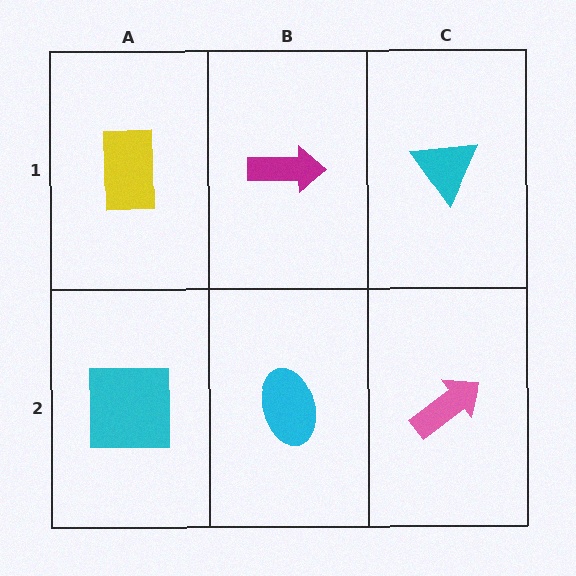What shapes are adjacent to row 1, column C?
A pink arrow (row 2, column C), a magenta arrow (row 1, column B).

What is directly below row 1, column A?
A cyan square.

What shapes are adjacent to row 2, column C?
A cyan triangle (row 1, column C), a cyan ellipse (row 2, column B).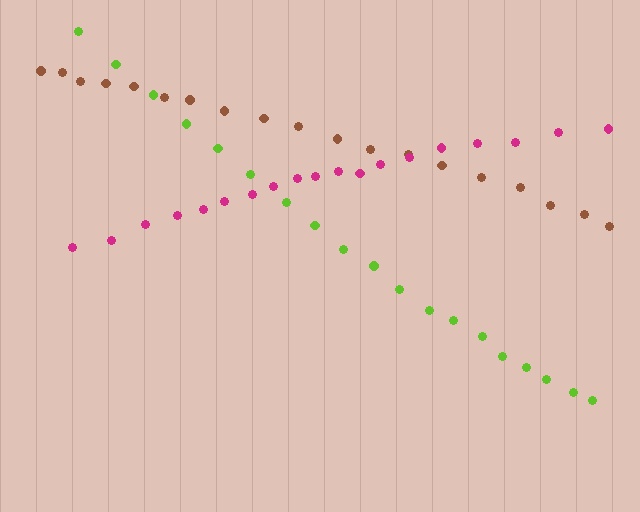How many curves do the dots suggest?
There are 3 distinct paths.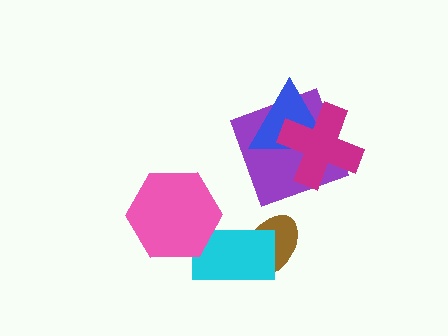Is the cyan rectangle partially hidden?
Yes, it is partially covered by another shape.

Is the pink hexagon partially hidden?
No, no other shape covers it.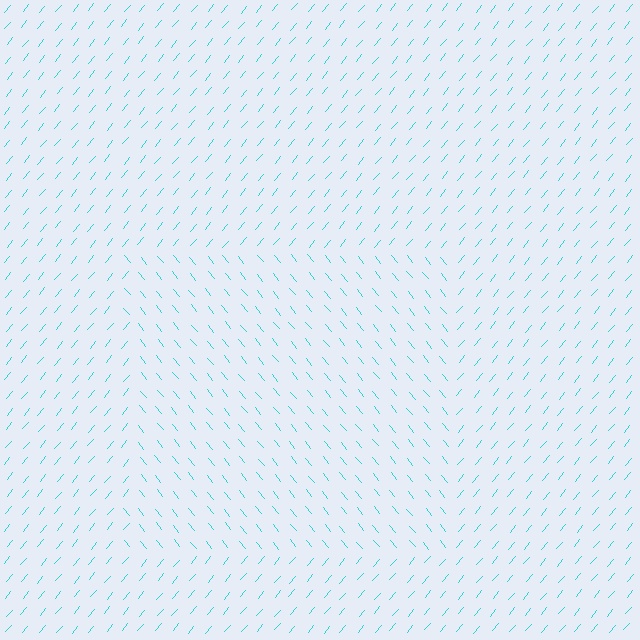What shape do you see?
I see a rectangle.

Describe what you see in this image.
The image is filled with small cyan line segments. A rectangle region in the image has lines oriented differently from the surrounding lines, creating a visible texture boundary.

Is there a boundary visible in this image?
Yes, there is a texture boundary formed by a change in line orientation.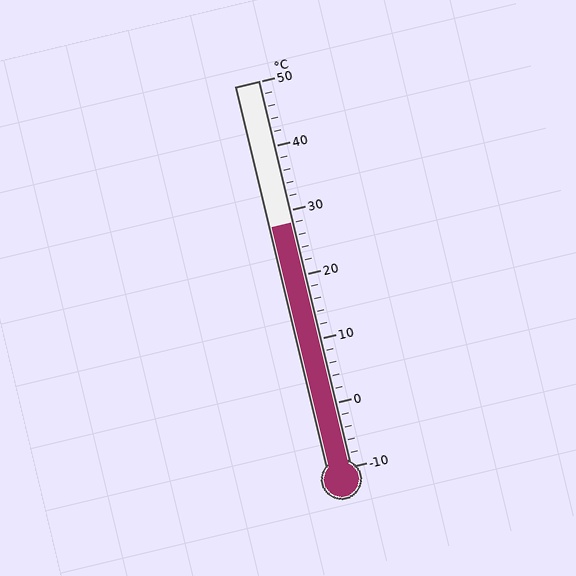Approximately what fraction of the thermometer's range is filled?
The thermometer is filled to approximately 65% of its range.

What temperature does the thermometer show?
The thermometer shows approximately 28°C.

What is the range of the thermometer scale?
The thermometer scale ranges from -10°C to 50°C.